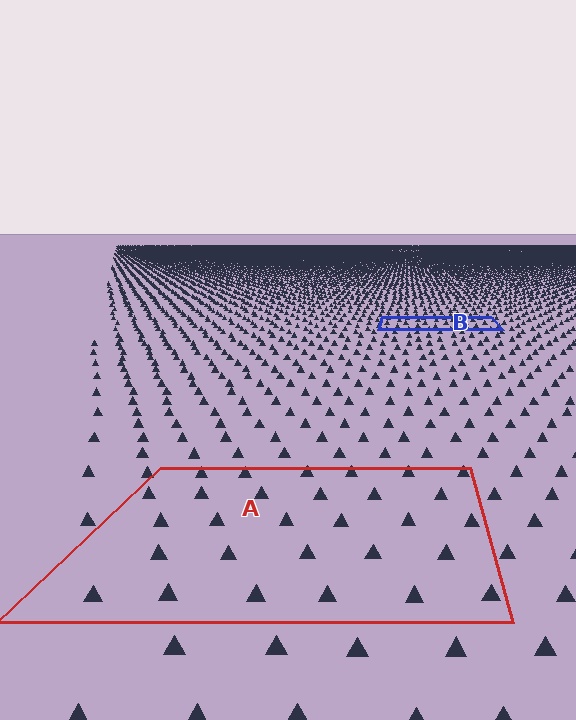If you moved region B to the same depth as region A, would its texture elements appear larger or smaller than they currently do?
They would appear larger. At a closer depth, the same texture elements are projected at a bigger on-screen size.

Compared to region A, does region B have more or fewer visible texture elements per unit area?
Region B has more texture elements per unit area — they are packed more densely because it is farther away.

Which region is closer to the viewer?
Region A is closer. The texture elements there are larger and more spread out.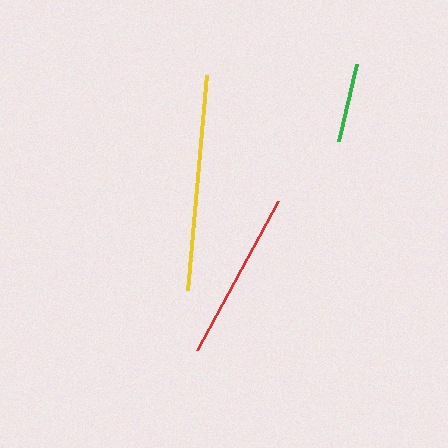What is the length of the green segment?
The green segment is approximately 79 pixels long.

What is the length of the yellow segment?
The yellow segment is approximately 216 pixels long.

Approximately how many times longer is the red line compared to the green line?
The red line is approximately 2.1 times the length of the green line.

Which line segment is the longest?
The yellow line is the longest at approximately 216 pixels.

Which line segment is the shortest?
The green line is the shortest at approximately 79 pixels.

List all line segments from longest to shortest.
From longest to shortest: yellow, red, green.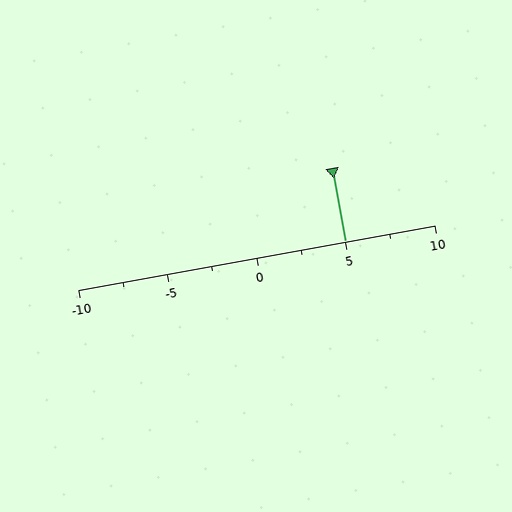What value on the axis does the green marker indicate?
The marker indicates approximately 5.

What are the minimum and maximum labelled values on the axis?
The axis runs from -10 to 10.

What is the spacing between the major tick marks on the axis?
The major ticks are spaced 5 apart.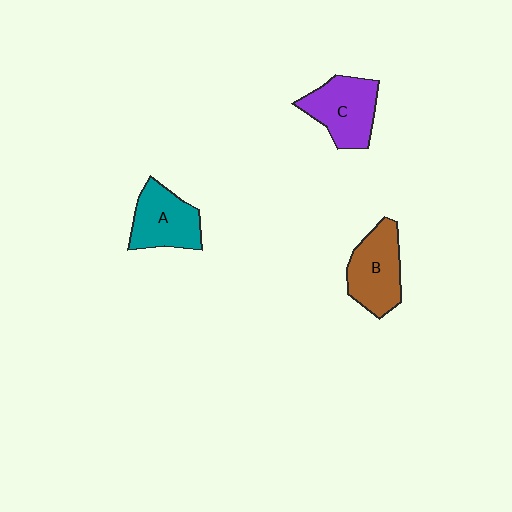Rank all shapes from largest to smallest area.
From largest to smallest: C (purple), B (brown), A (teal).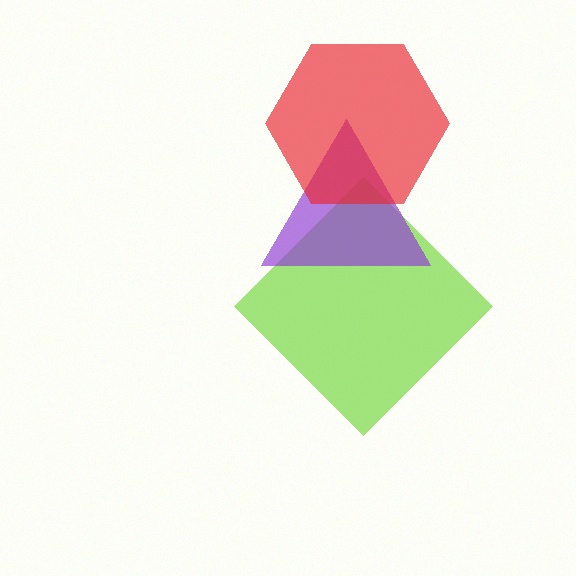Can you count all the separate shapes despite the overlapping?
Yes, there are 3 separate shapes.